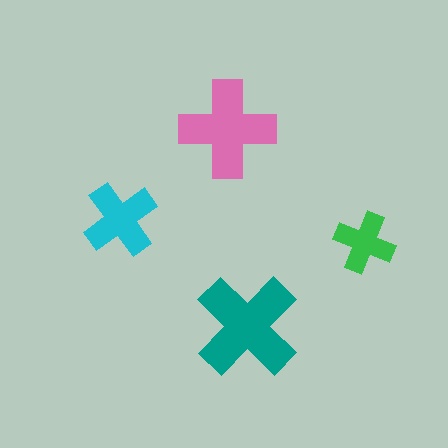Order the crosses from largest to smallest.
the teal one, the pink one, the cyan one, the green one.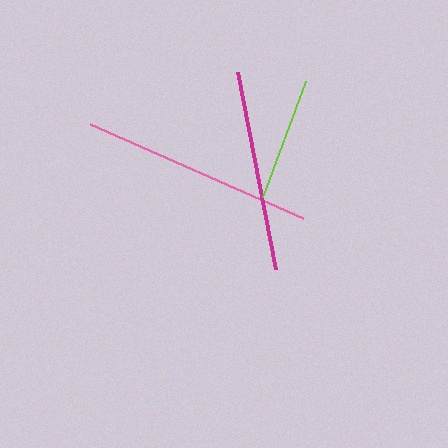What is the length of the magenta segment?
The magenta segment is approximately 201 pixels long.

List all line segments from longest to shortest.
From longest to shortest: pink, magenta, lime.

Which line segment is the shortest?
The lime line is the shortest at approximately 124 pixels.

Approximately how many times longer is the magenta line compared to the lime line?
The magenta line is approximately 1.6 times the length of the lime line.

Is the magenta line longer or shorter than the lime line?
The magenta line is longer than the lime line.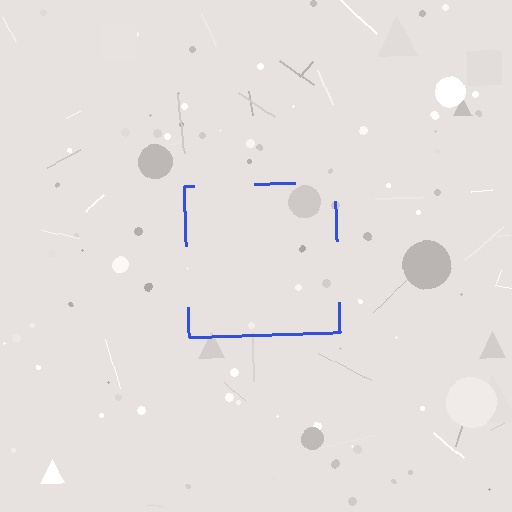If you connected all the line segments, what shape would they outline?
They would outline a square.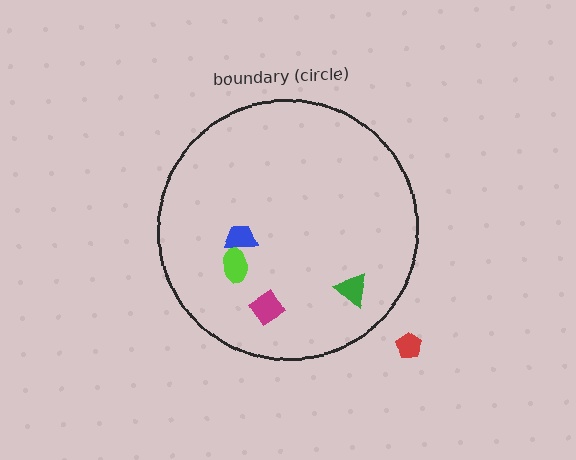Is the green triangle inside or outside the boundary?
Inside.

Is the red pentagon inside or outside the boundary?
Outside.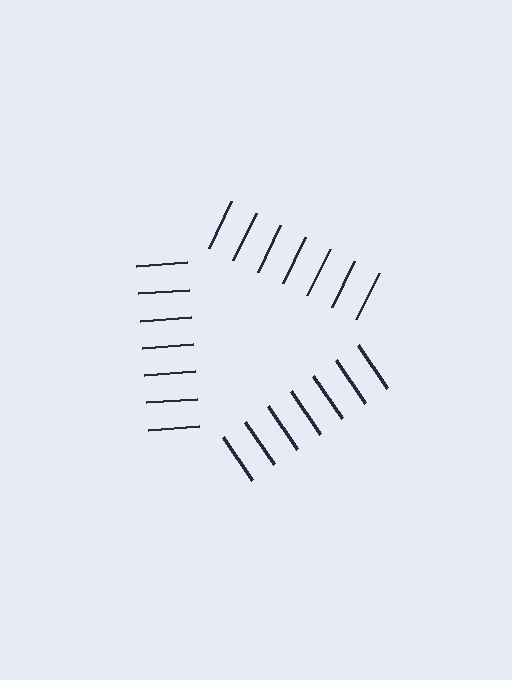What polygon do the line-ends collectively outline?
An illusory triangle — the line segments terminate on its edges but no continuous stroke is drawn.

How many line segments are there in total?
21 — 7 along each of the 3 edges.